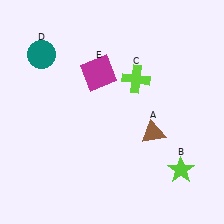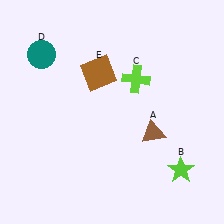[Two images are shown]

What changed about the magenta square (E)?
In Image 1, E is magenta. In Image 2, it changed to brown.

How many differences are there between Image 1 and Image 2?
There is 1 difference between the two images.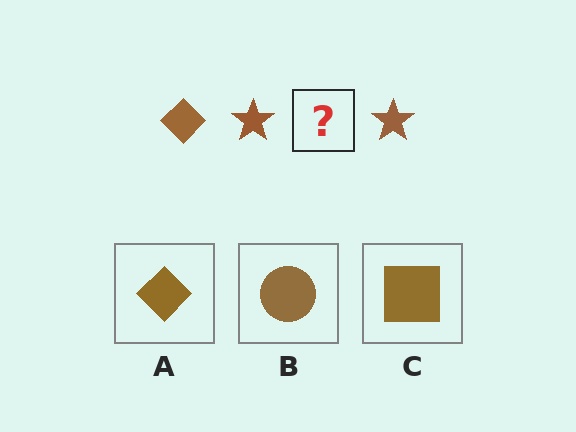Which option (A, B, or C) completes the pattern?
A.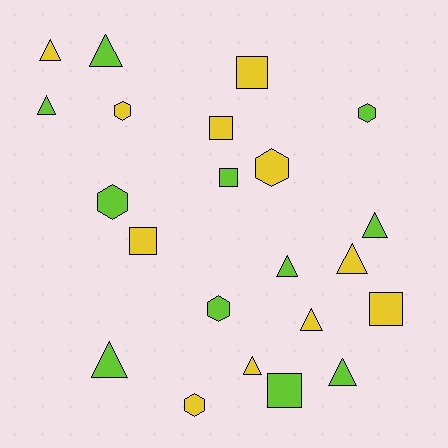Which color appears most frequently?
Lime, with 11 objects.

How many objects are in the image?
There are 22 objects.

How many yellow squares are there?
There are 4 yellow squares.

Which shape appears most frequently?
Triangle, with 10 objects.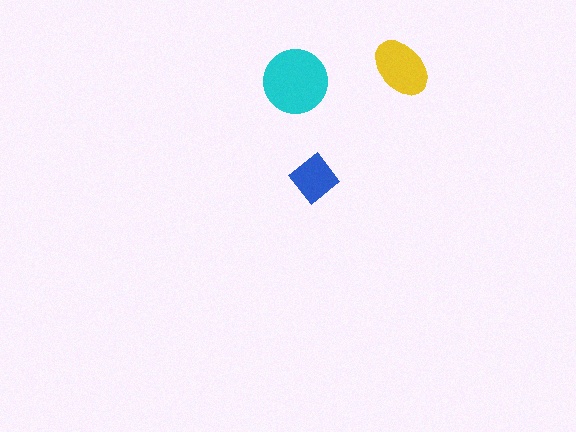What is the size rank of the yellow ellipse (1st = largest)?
2nd.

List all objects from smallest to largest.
The blue diamond, the yellow ellipse, the cyan circle.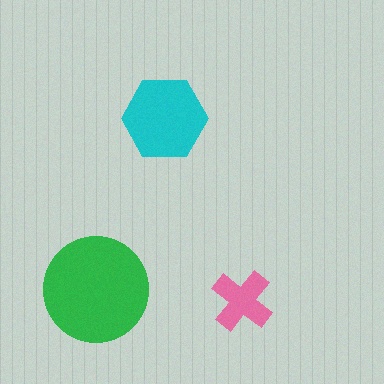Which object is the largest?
The green circle.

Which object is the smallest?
The pink cross.